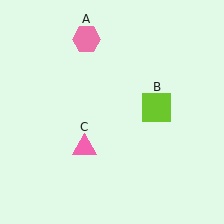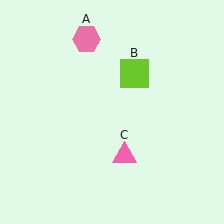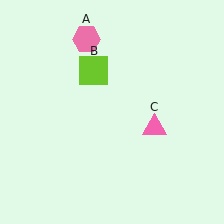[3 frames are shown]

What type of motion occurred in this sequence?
The lime square (object B), pink triangle (object C) rotated counterclockwise around the center of the scene.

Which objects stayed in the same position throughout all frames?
Pink hexagon (object A) remained stationary.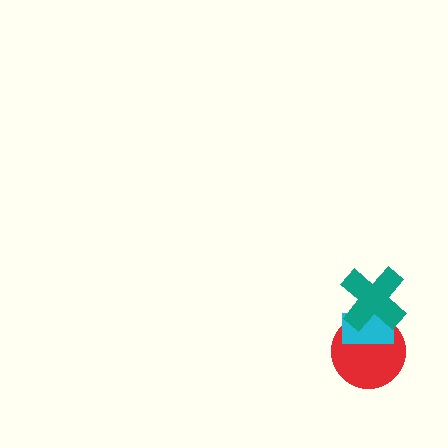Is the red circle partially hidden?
Yes, it is partially covered by another shape.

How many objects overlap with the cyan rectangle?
2 objects overlap with the cyan rectangle.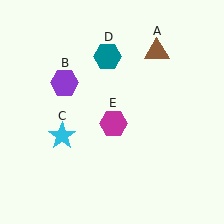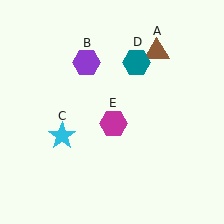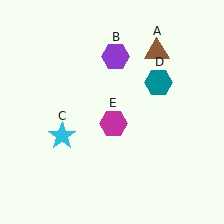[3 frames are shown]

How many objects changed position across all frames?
2 objects changed position: purple hexagon (object B), teal hexagon (object D).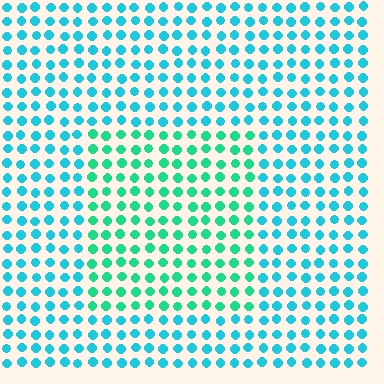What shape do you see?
I see a rectangle.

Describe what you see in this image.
The image is filled with small cyan elements in a uniform arrangement. A rectangle-shaped region is visible where the elements are tinted to a slightly different hue, forming a subtle color boundary.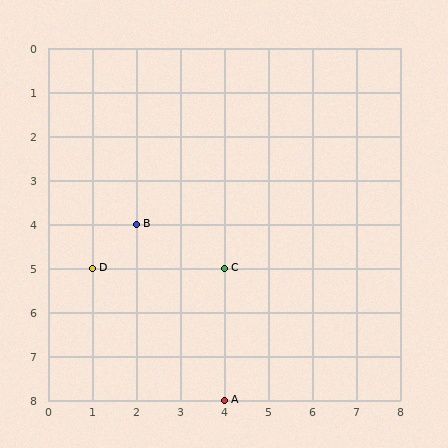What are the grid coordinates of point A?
Point A is at grid coordinates (4, 8).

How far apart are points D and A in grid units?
Points D and A are 3 columns and 3 rows apart (about 4.2 grid units diagonally).